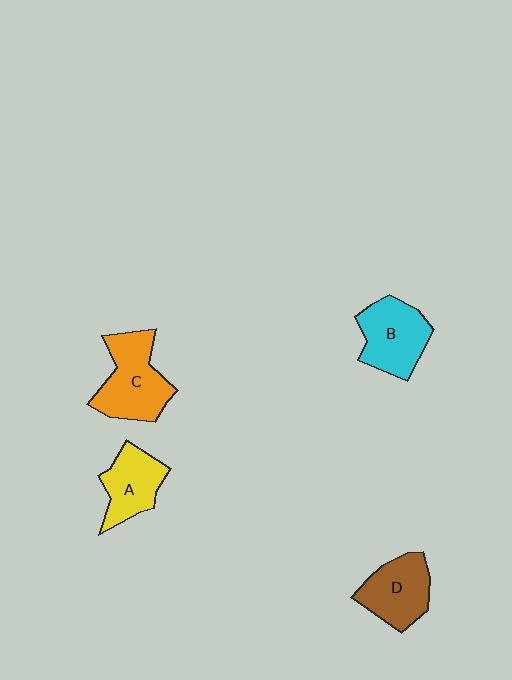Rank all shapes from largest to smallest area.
From largest to smallest: C (orange), B (cyan), D (brown), A (yellow).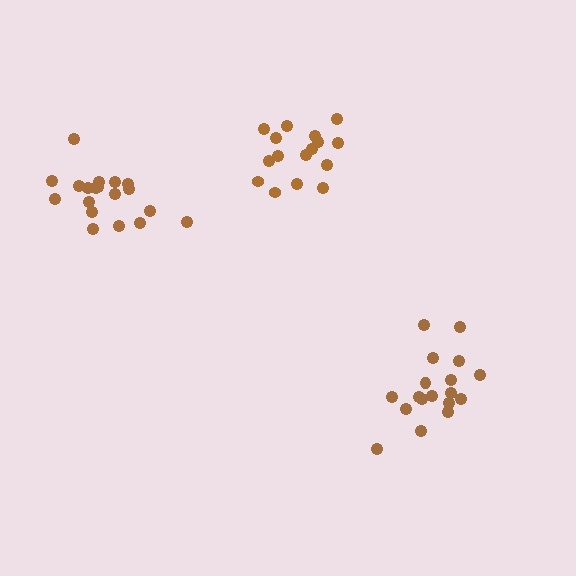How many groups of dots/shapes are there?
There are 3 groups.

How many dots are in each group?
Group 1: 16 dots, Group 2: 18 dots, Group 3: 19 dots (53 total).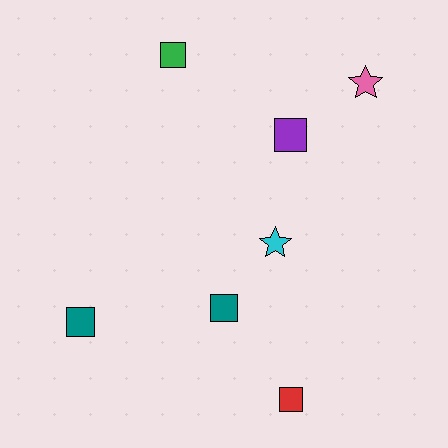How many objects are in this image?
There are 7 objects.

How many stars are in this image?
There are 2 stars.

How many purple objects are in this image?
There is 1 purple object.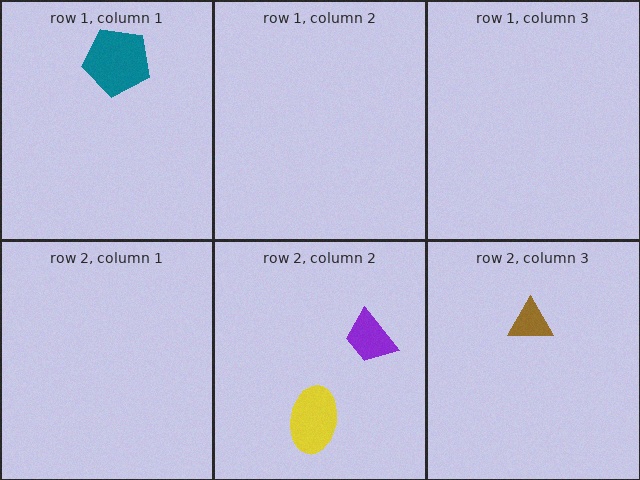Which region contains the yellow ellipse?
The row 2, column 2 region.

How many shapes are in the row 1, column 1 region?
1.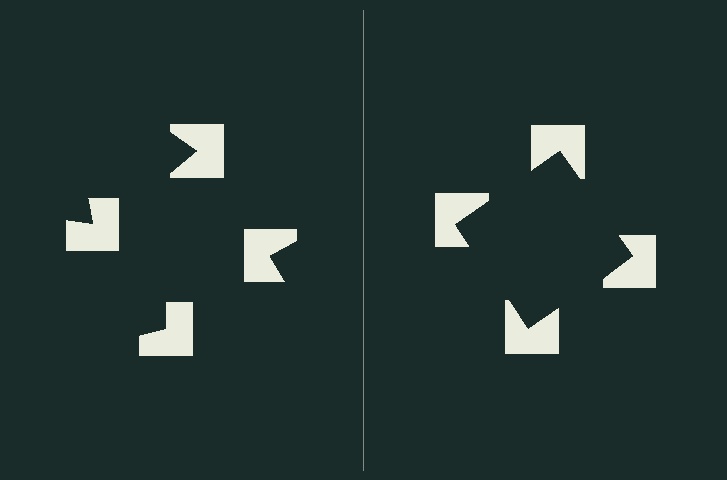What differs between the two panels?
The notched squares are positioned identically on both sides; only the wedge orientations differ. On the right they align to a square; on the left they are misaligned.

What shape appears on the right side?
An illusory square.